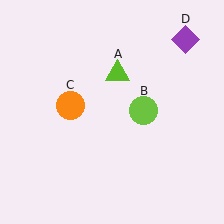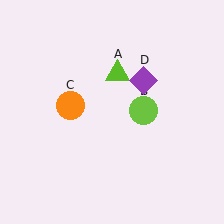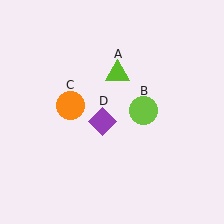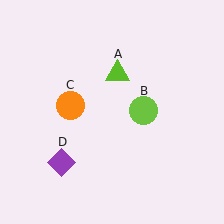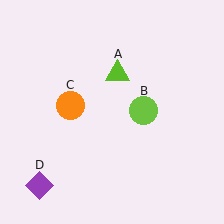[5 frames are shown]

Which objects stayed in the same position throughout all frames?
Lime triangle (object A) and lime circle (object B) and orange circle (object C) remained stationary.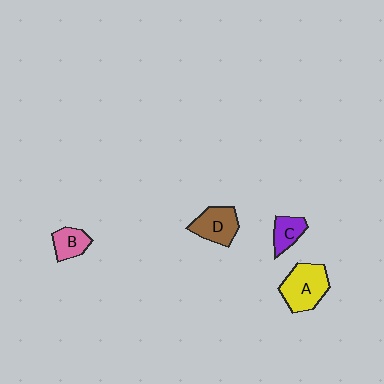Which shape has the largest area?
Shape A (yellow).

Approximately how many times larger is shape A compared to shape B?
Approximately 1.9 times.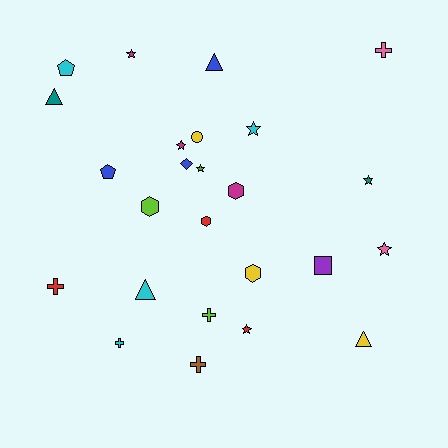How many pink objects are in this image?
There are 2 pink objects.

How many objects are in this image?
There are 25 objects.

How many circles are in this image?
There is 1 circle.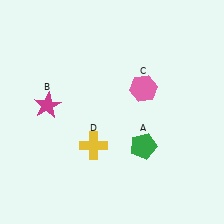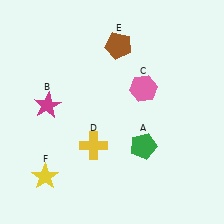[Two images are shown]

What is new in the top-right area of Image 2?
A brown pentagon (E) was added in the top-right area of Image 2.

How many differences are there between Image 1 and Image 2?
There are 2 differences between the two images.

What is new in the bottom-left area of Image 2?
A yellow star (F) was added in the bottom-left area of Image 2.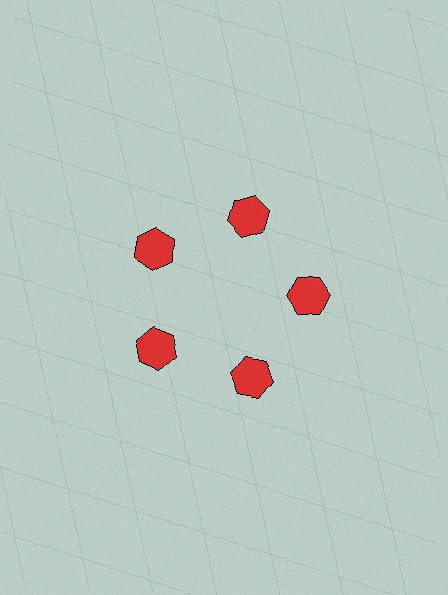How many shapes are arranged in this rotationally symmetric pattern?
There are 5 shapes, arranged in 5 groups of 1.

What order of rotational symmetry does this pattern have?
This pattern has 5-fold rotational symmetry.